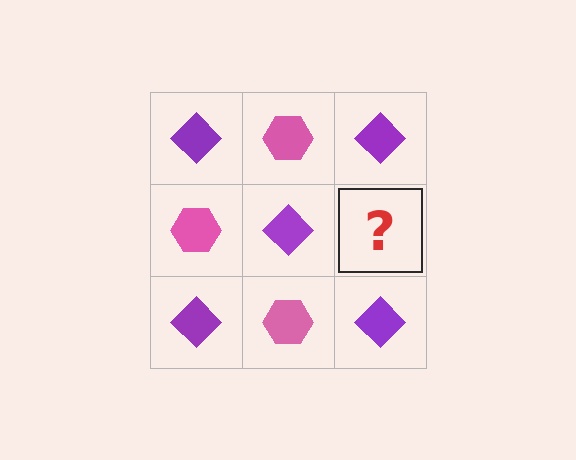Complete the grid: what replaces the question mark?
The question mark should be replaced with a pink hexagon.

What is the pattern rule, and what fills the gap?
The rule is that it alternates purple diamond and pink hexagon in a checkerboard pattern. The gap should be filled with a pink hexagon.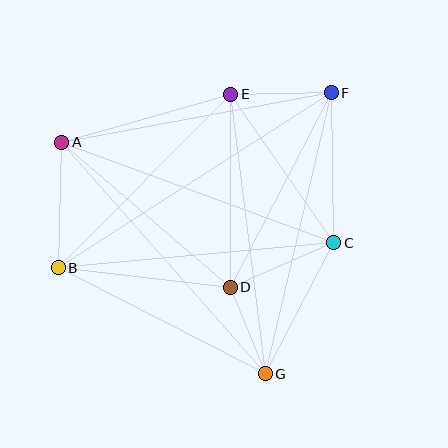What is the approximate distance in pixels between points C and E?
The distance between C and E is approximately 181 pixels.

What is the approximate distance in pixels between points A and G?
The distance between A and G is approximately 308 pixels.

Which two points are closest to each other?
Points D and G are closest to each other.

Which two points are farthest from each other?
Points B and F are farthest from each other.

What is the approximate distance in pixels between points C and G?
The distance between C and G is approximately 148 pixels.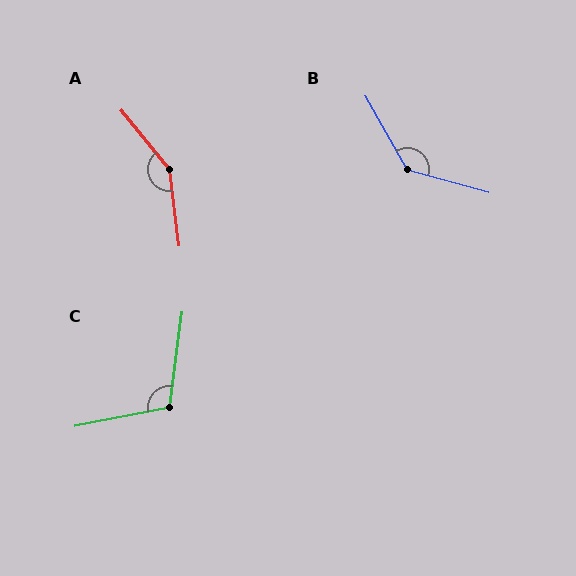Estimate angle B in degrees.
Approximately 135 degrees.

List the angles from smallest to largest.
C (109°), B (135°), A (148°).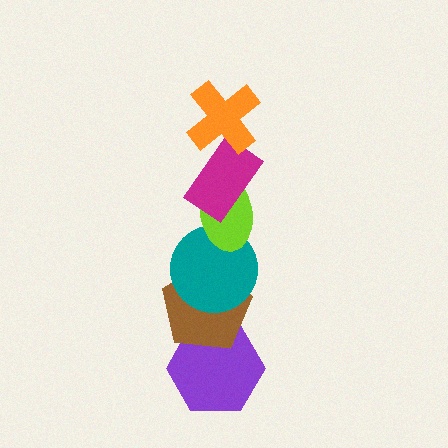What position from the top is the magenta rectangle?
The magenta rectangle is 2nd from the top.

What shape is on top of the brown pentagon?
The teal circle is on top of the brown pentagon.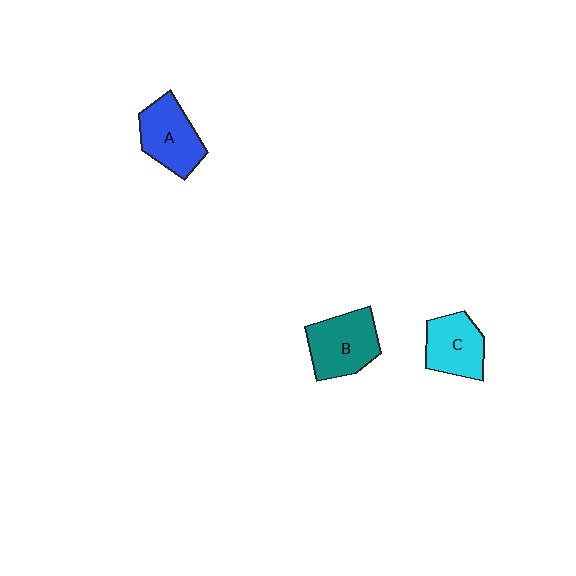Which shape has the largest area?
Shape B (teal).